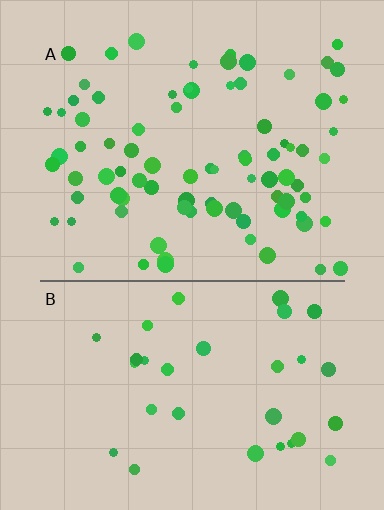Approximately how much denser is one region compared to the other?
Approximately 2.6× — region A over region B.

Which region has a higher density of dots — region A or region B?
A (the top).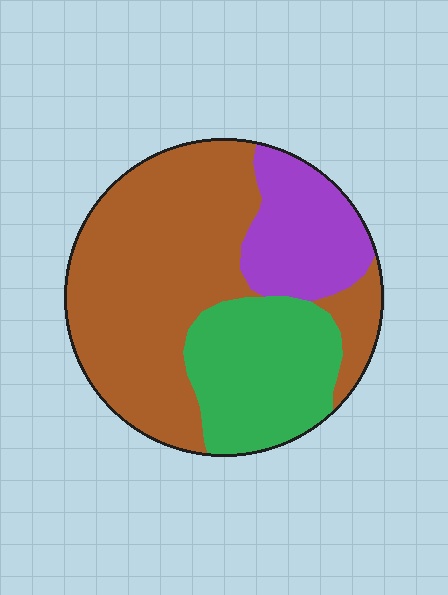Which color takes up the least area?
Purple, at roughly 20%.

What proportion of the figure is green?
Green takes up about one quarter (1/4) of the figure.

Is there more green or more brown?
Brown.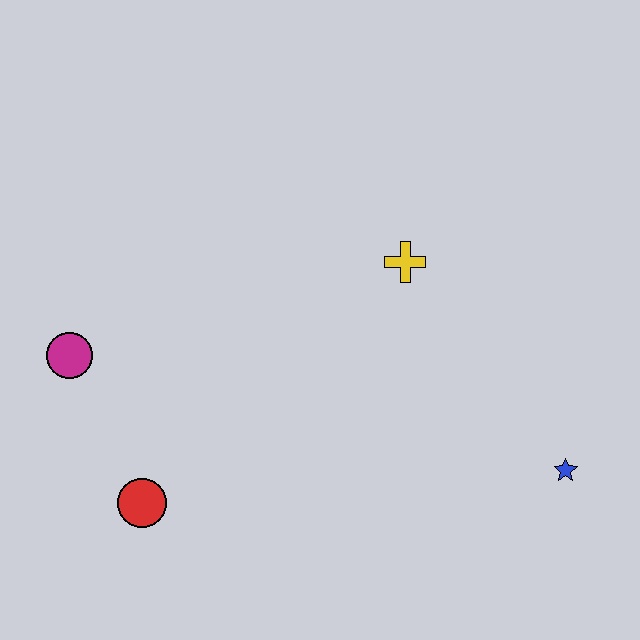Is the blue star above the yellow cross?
No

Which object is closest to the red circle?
The magenta circle is closest to the red circle.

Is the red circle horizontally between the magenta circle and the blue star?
Yes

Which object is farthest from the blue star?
The magenta circle is farthest from the blue star.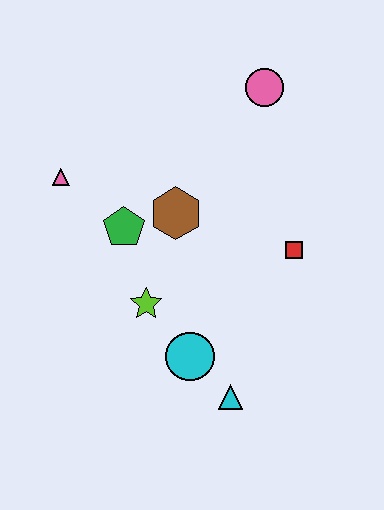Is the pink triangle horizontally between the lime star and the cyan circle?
No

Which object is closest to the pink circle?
The brown hexagon is closest to the pink circle.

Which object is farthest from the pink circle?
The cyan triangle is farthest from the pink circle.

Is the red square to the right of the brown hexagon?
Yes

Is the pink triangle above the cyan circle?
Yes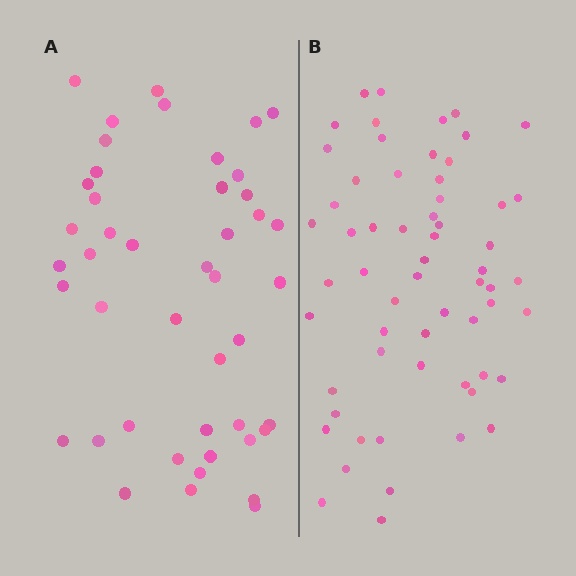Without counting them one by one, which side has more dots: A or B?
Region B (the right region) has more dots.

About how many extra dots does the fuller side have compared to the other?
Region B has approximately 15 more dots than region A.